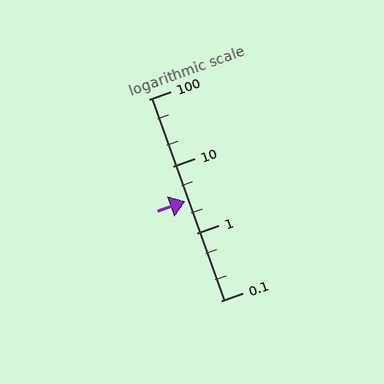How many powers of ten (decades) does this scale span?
The scale spans 3 decades, from 0.1 to 100.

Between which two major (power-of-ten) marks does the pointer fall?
The pointer is between 1 and 10.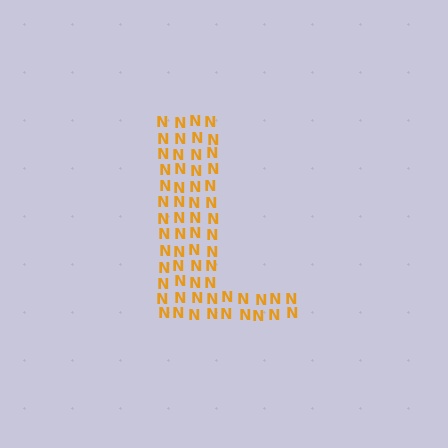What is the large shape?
The large shape is the letter L.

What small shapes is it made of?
It is made of small letter N's.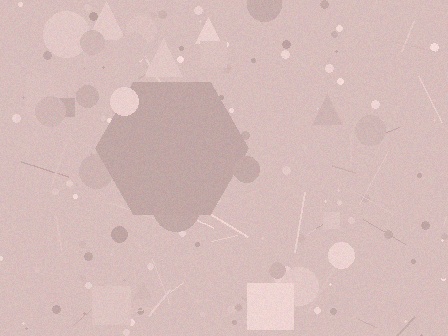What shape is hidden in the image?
A hexagon is hidden in the image.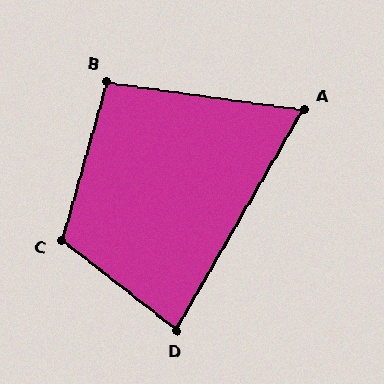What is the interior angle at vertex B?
Approximately 98 degrees (obtuse).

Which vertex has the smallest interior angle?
A, at approximately 68 degrees.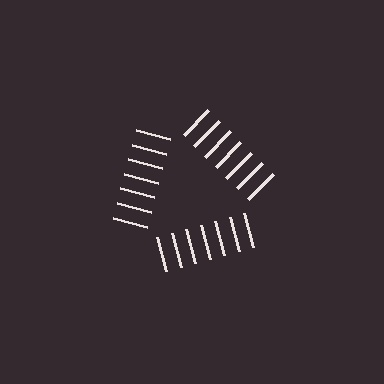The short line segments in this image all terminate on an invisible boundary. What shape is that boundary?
An illusory triangle — the line segments terminate on its edges but no continuous stroke is drawn.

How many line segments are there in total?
21 — 7 along each of the 3 edges.